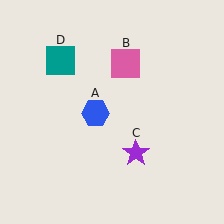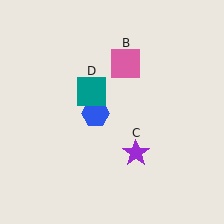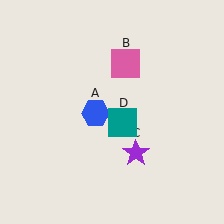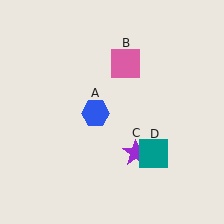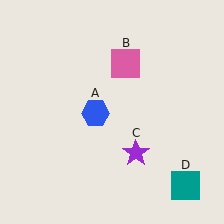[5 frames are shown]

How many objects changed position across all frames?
1 object changed position: teal square (object D).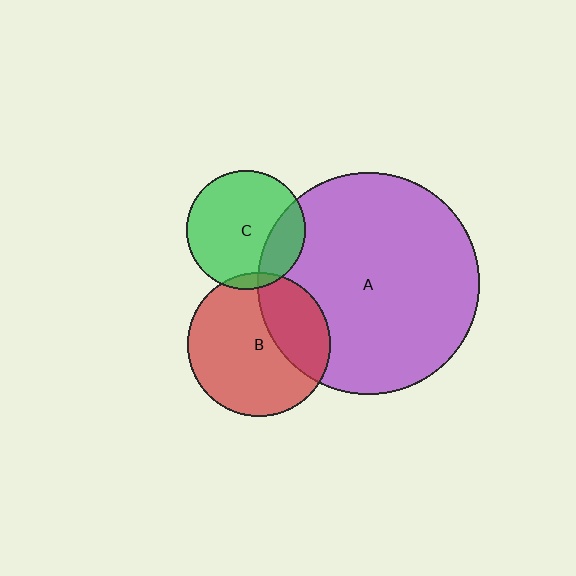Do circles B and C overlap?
Yes.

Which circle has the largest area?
Circle A (purple).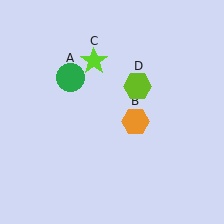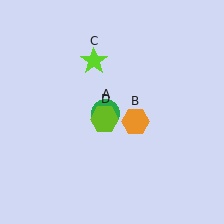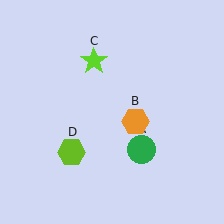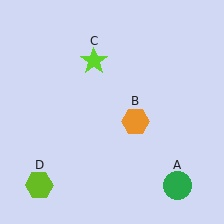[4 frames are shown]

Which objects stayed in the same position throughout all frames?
Orange hexagon (object B) and lime star (object C) remained stationary.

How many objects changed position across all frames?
2 objects changed position: green circle (object A), lime hexagon (object D).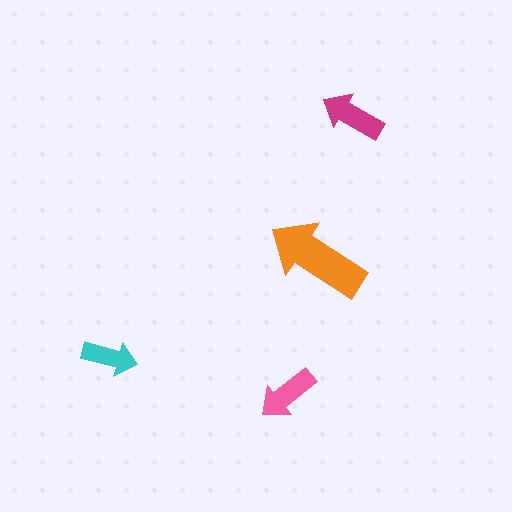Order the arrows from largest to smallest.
the orange one, the magenta one, the pink one, the cyan one.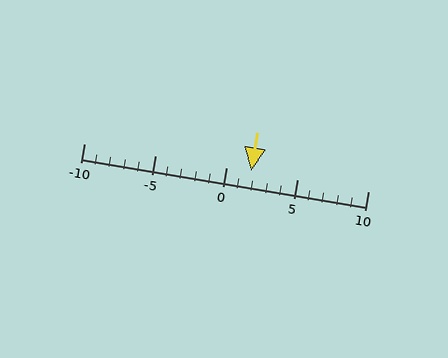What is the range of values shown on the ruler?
The ruler shows values from -10 to 10.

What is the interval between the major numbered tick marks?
The major tick marks are spaced 5 units apart.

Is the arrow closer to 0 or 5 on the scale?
The arrow is closer to 0.